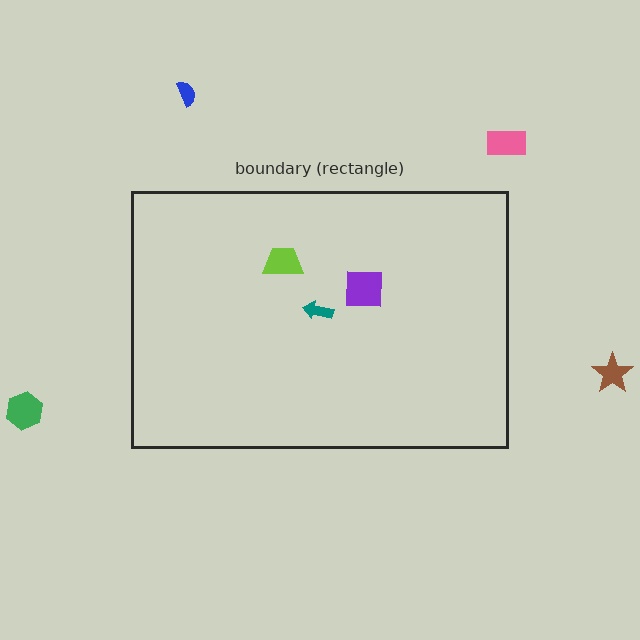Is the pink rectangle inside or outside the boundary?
Outside.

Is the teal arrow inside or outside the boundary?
Inside.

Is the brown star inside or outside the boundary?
Outside.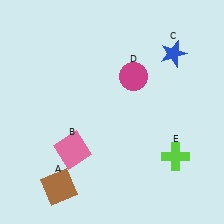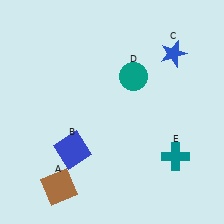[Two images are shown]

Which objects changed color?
B changed from pink to blue. D changed from magenta to teal. E changed from lime to teal.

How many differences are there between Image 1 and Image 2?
There are 3 differences between the two images.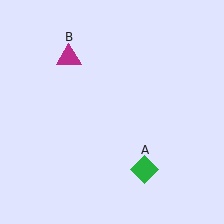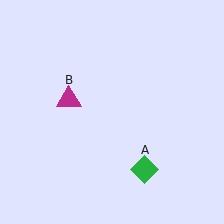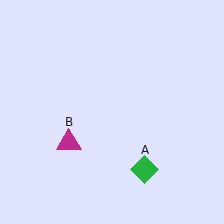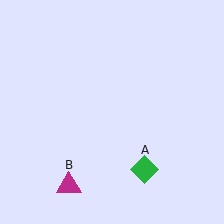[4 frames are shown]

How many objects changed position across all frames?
1 object changed position: magenta triangle (object B).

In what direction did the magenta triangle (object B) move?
The magenta triangle (object B) moved down.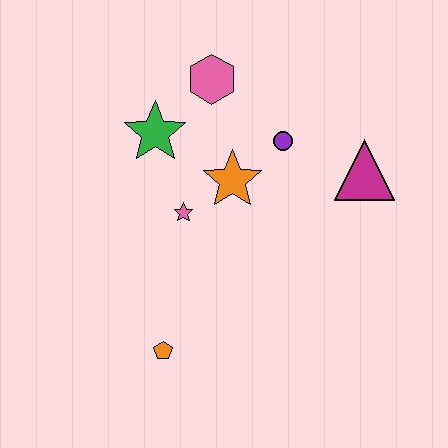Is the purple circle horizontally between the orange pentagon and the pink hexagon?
No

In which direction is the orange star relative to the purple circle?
The orange star is to the left of the purple circle.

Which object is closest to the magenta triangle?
The purple circle is closest to the magenta triangle.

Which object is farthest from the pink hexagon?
The orange pentagon is farthest from the pink hexagon.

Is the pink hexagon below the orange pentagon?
No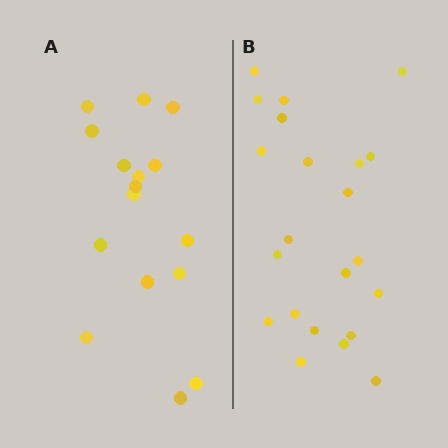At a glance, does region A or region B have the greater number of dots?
Region B (the right region) has more dots.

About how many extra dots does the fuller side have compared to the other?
Region B has about 6 more dots than region A.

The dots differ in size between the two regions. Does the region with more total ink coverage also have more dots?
No. Region A has more total ink coverage because its dots are larger, but region B actually contains more individual dots. Total area can be misleading — the number of items is what matters here.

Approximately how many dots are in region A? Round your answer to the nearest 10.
About 20 dots. (The exact count is 16, which rounds to 20.)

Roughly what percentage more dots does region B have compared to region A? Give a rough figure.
About 40% more.